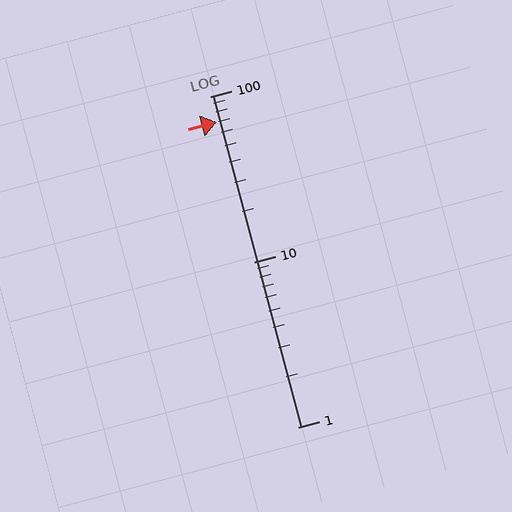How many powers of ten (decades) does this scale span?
The scale spans 2 decades, from 1 to 100.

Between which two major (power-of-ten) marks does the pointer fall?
The pointer is between 10 and 100.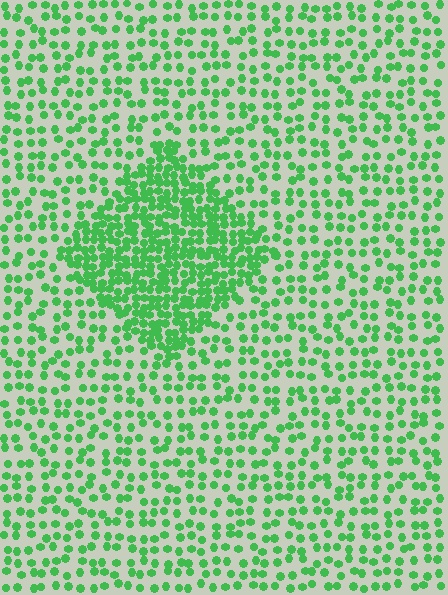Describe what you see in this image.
The image contains small green elements arranged at two different densities. A diamond-shaped region is visible where the elements are more densely packed than the surrounding area.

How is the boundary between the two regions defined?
The boundary is defined by a change in element density (approximately 2.3x ratio). All elements are the same color, size, and shape.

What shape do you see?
I see a diamond.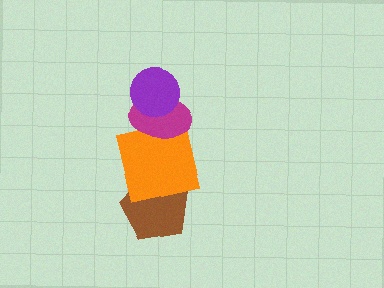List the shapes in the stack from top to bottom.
From top to bottom: the purple circle, the magenta ellipse, the orange square, the brown pentagon.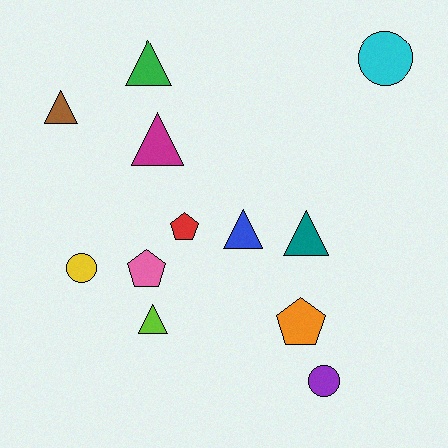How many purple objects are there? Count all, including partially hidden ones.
There is 1 purple object.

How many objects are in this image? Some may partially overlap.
There are 12 objects.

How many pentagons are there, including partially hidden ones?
There are 3 pentagons.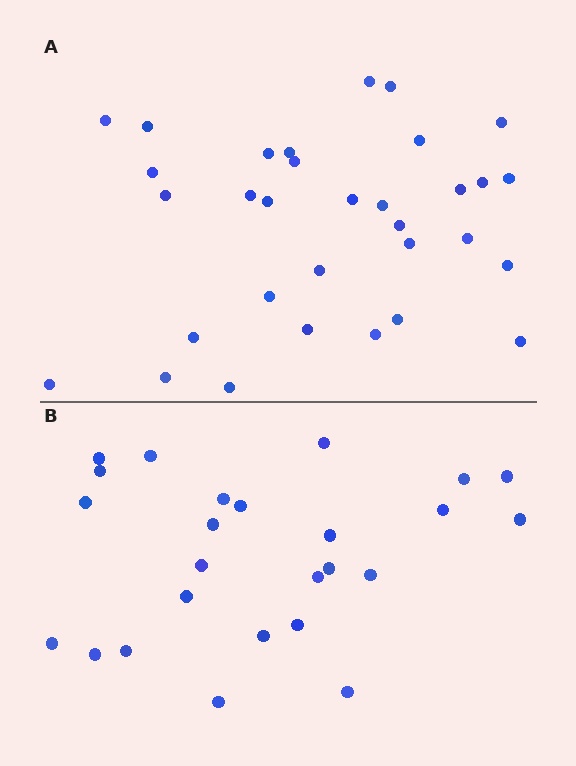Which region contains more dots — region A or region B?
Region A (the top region) has more dots.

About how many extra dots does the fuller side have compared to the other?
Region A has roughly 8 or so more dots than region B.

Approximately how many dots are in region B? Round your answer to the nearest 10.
About 20 dots. (The exact count is 25, which rounds to 20.)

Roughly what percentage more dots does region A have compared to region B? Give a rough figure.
About 30% more.